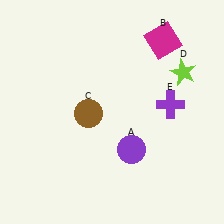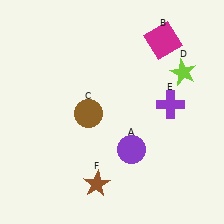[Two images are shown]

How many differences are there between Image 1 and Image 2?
There is 1 difference between the two images.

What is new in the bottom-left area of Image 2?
A brown star (F) was added in the bottom-left area of Image 2.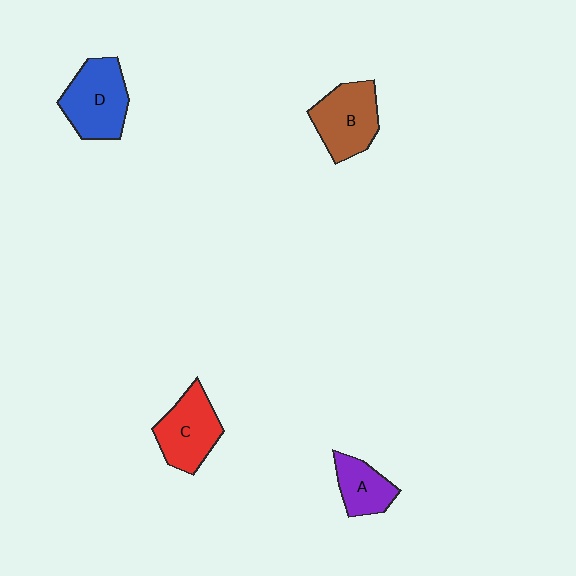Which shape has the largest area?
Shape D (blue).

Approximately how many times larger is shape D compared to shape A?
Approximately 1.6 times.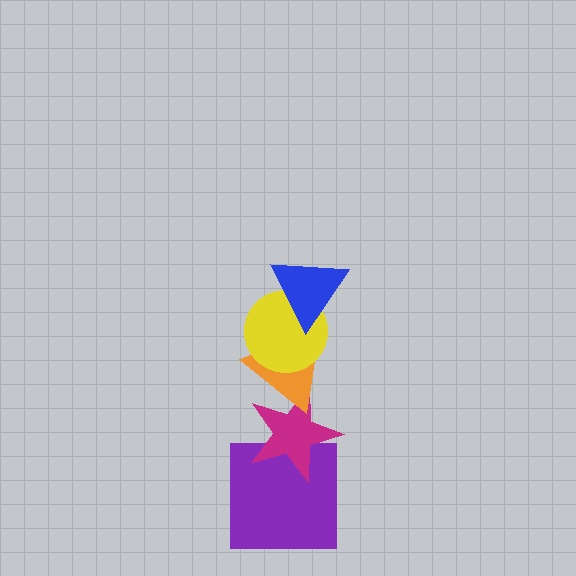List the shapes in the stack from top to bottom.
From top to bottom: the blue triangle, the yellow circle, the orange triangle, the magenta star, the purple square.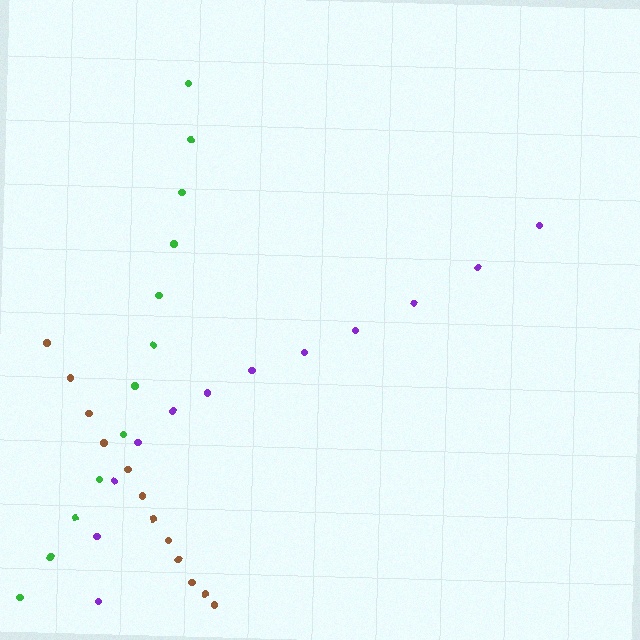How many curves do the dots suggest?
There are 3 distinct paths.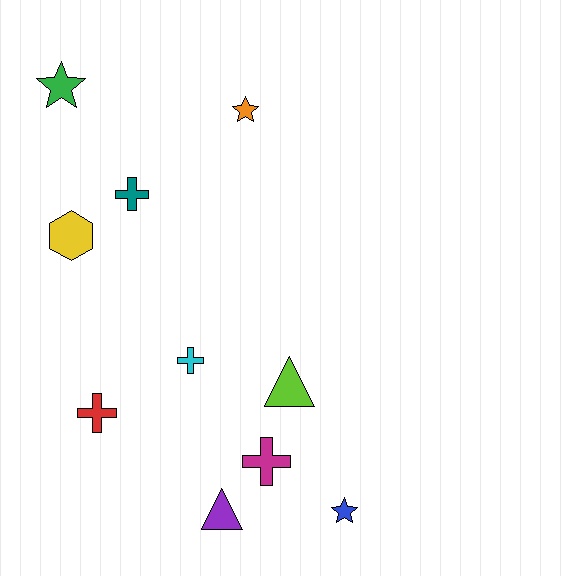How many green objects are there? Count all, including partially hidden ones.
There is 1 green object.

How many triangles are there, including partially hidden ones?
There are 2 triangles.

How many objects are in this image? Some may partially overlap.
There are 10 objects.